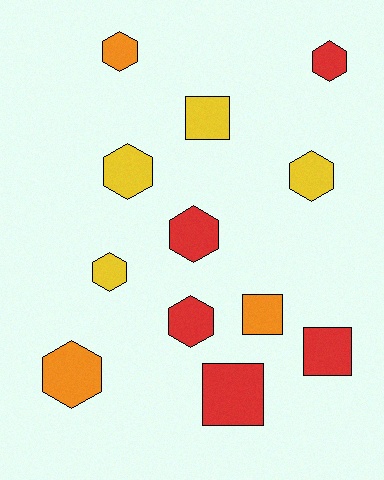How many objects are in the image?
There are 12 objects.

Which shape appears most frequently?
Hexagon, with 8 objects.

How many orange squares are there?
There is 1 orange square.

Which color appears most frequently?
Red, with 5 objects.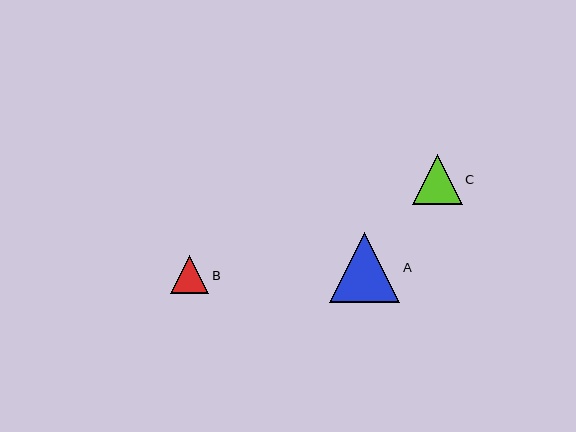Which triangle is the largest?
Triangle A is the largest with a size of approximately 70 pixels.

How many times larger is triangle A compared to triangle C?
Triangle A is approximately 1.4 times the size of triangle C.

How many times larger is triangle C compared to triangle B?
Triangle C is approximately 1.3 times the size of triangle B.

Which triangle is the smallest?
Triangle B is the smallest with a size of approximately 38 pixels.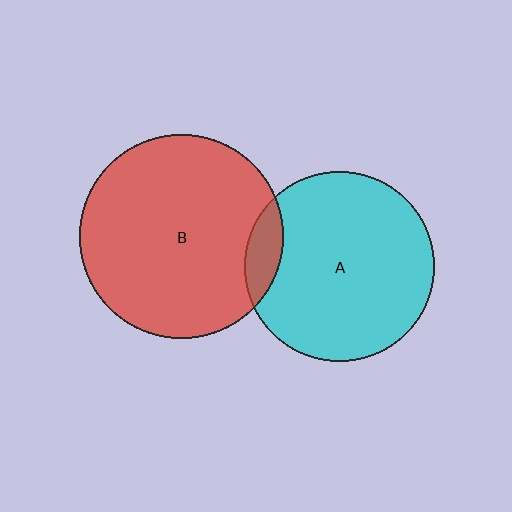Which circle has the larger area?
Circle B (red).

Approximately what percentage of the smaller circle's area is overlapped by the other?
Approximately 10%.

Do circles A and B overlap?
Yes.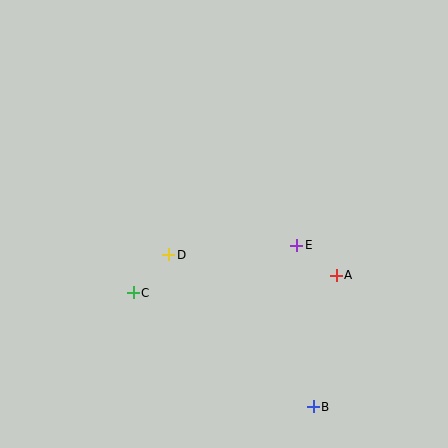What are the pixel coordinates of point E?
Point E is at (297, 246).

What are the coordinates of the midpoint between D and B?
The midpoint between D and B is at (241, 331).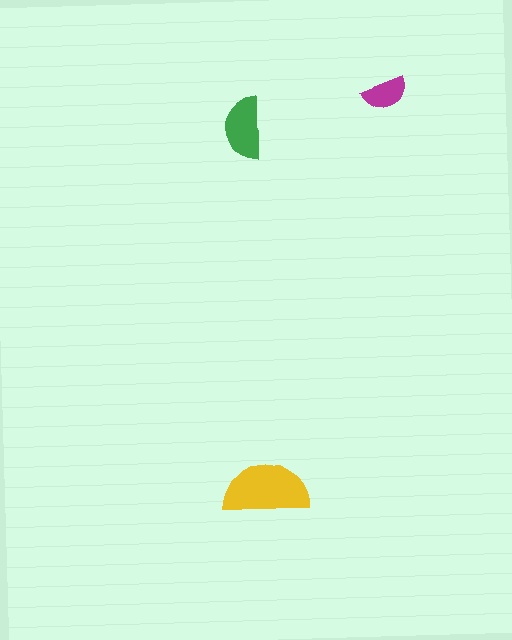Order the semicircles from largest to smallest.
the yellow one, the green one, the magenta one.